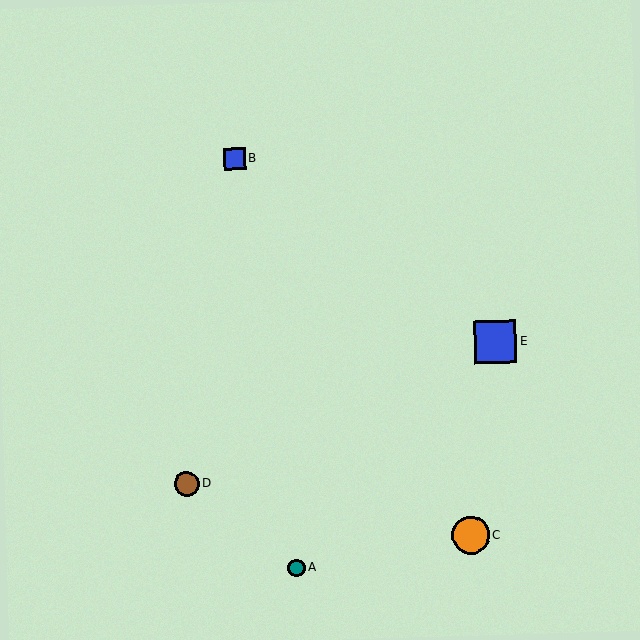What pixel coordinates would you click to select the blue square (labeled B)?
Click at (235, 159) to select the blue square B.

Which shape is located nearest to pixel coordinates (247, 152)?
The blue square (labeled B) at (235, 159) is nearest to that location.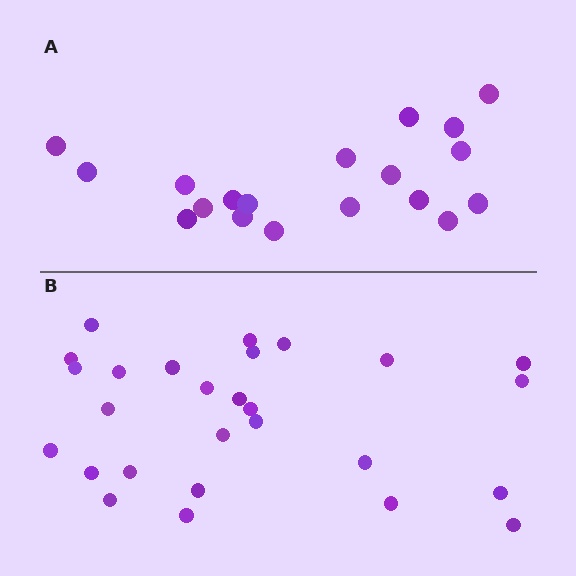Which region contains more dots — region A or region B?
Region B (the bottom region) has more dots.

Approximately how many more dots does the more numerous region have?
Region B has roughly 8 or so more dots than region A.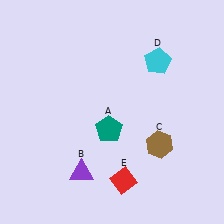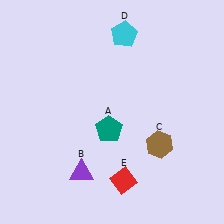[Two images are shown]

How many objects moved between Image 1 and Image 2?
1 object moved between the two images.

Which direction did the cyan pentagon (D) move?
The cyan pentagon (D) moved left.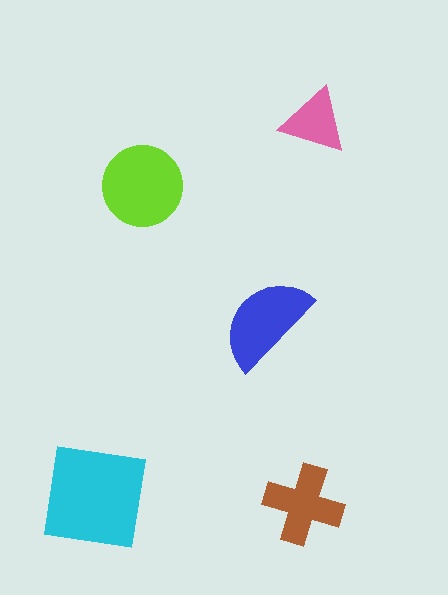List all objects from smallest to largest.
The pink triangle, the brown cross, the blue semicircle, the lime circle, the cyan square.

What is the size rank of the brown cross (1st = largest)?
4th.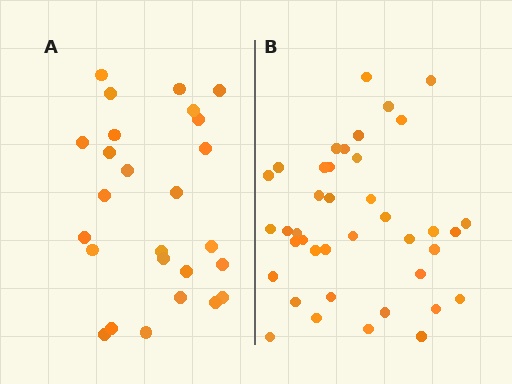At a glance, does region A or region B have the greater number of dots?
Region B (the right region) has more dots.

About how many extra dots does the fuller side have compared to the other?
Region B has approximately 15 more dots than region A.